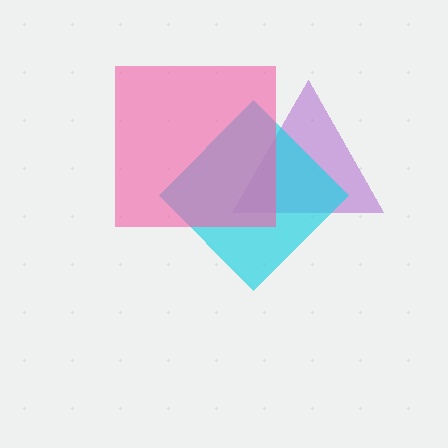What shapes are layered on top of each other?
The layered shapes are: a purple triangle, a cyan diamond, a pink square.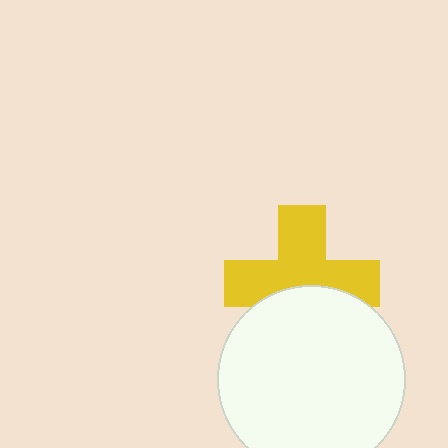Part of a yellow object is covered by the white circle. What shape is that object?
It is a cross.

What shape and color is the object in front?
The object in front is a white circle.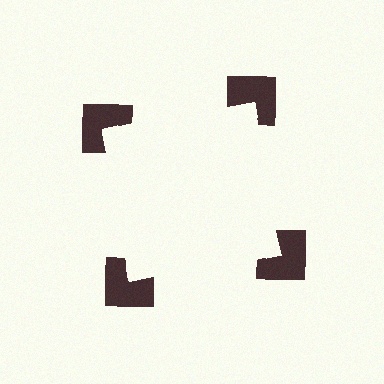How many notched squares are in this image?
There are 4 — one at each vertex of the illusory square.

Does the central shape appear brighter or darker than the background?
It typically appears slightly brighter than the background, even though no actual brightness change is drawn.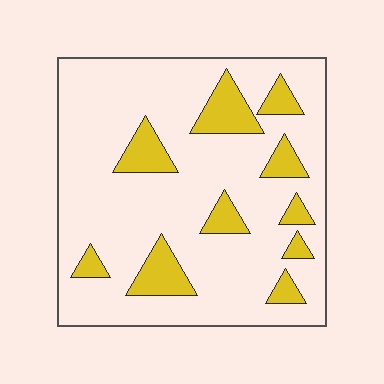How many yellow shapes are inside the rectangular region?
10.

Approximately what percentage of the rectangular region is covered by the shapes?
Approximately 20%.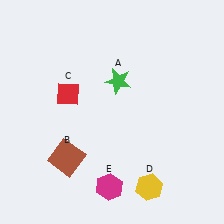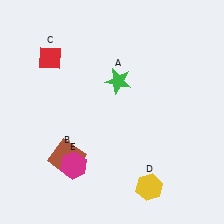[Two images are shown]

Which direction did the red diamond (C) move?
The red diamond (C) moved up.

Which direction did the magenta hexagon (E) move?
The magenta hexagon (E) moved left.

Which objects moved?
The objects that moved are: the red diamond (C), the magenta hexagon (E).